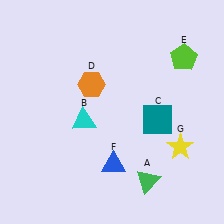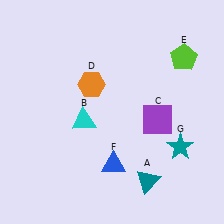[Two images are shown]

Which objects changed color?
A changed from green to teal. C changed from teal to purple. G changed from yellow to teal.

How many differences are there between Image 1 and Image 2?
There are 3 differences between the two images.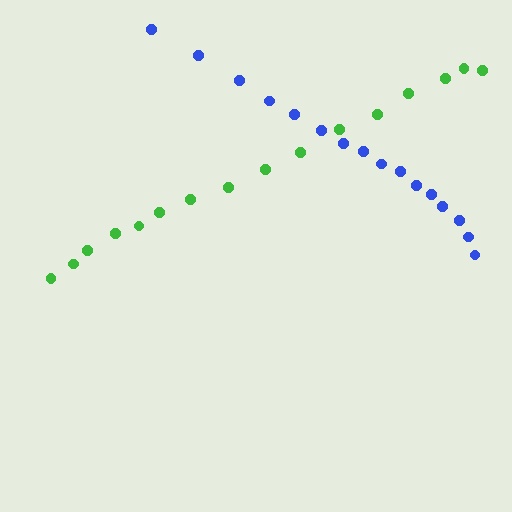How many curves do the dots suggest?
There are 2 distinct paths.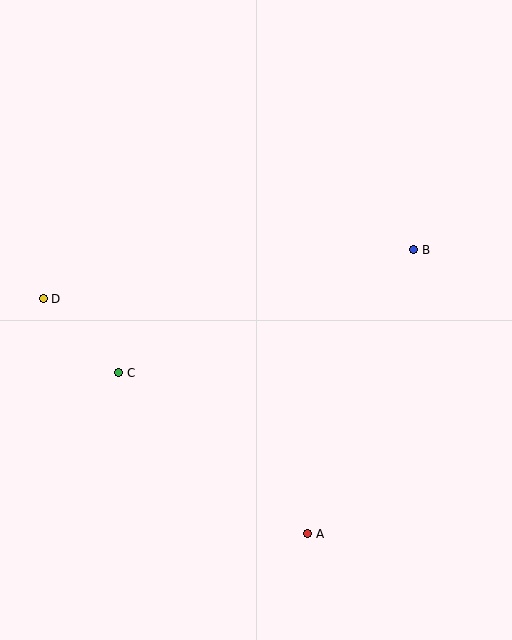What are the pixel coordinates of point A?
Point A is at (308, 534).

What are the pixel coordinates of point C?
Point C is at (119, 373).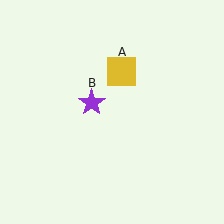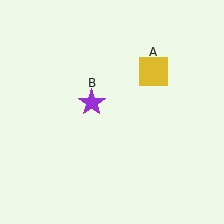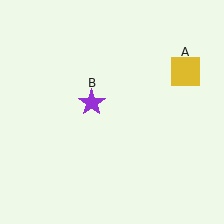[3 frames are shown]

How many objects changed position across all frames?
1 object changed position: yellow square (object A).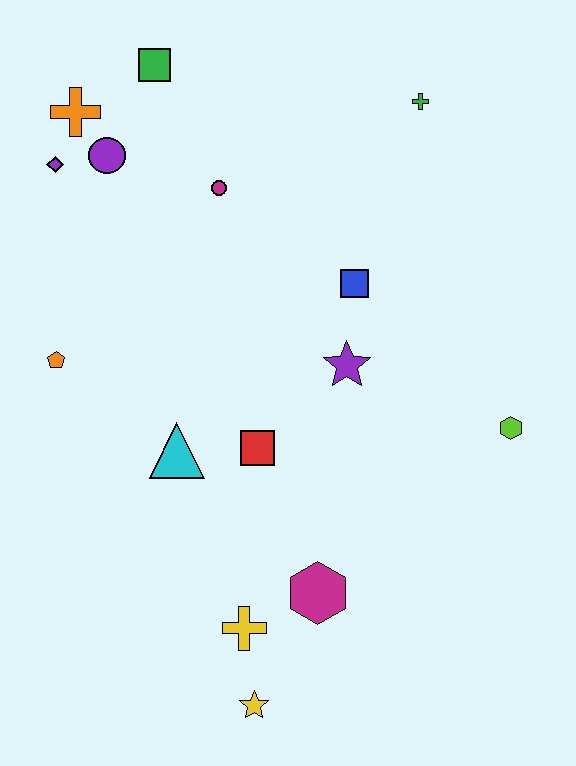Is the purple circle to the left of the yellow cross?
Yes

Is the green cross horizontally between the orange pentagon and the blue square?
No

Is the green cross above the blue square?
Yes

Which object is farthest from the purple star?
The orange cross is farthest from the purple star.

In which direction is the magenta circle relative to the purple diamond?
The magenta circle is to the right of the purple diamond.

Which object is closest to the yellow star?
The yellow cross is closest to the yellow star.